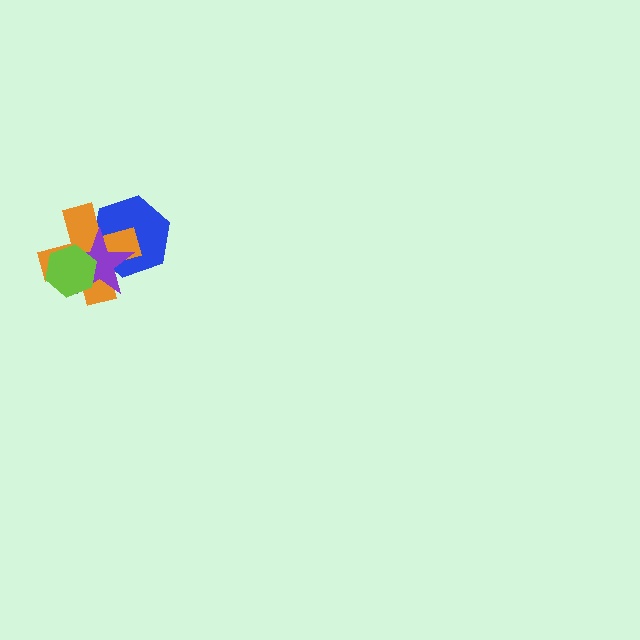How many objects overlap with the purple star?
3 objects overlap with the purple star.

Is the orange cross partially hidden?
Yes, it is partially covered by another shape.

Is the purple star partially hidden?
Yes, it is partially covered by another shape.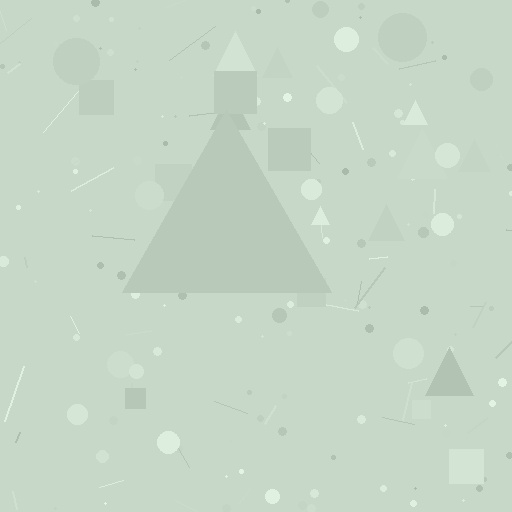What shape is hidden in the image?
A triangle is hidden in the image.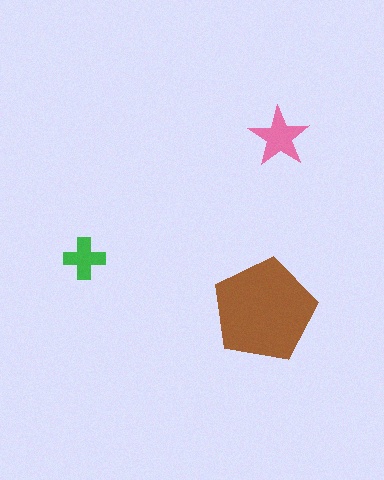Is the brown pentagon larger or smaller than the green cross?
Larger.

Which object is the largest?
The brown pentagon.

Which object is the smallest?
The green cross.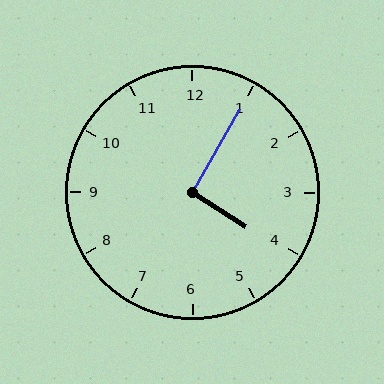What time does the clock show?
4:05.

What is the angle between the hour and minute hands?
Approximately 92 degrees.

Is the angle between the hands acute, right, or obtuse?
It is right.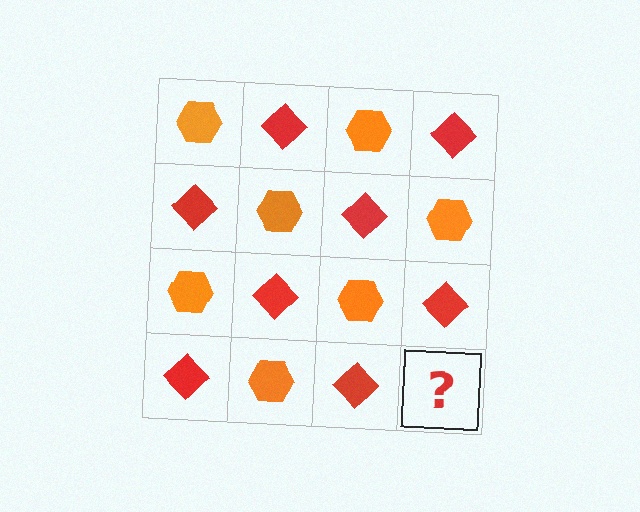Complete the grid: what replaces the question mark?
The question mark should be replaced with an orange hexagon.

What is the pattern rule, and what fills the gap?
The rule is that it alternates orange hexagon and red diamond in a checkerboard pattern. The gap should be filled with an orange hexagon.